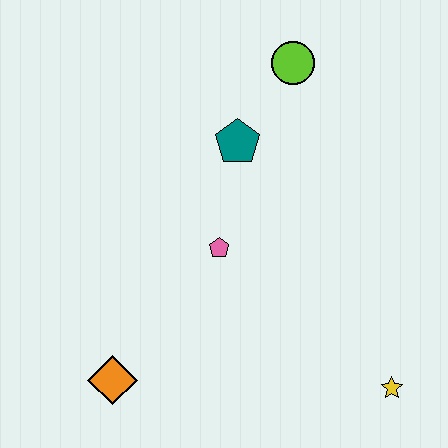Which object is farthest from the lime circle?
The orange diamond is farthest from the lime circle.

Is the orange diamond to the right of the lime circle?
No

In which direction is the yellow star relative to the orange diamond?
The yellow star is to the right of the orange diamond.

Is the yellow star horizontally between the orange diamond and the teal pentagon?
No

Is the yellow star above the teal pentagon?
No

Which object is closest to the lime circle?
The teal pentagon is closest to the lime circle.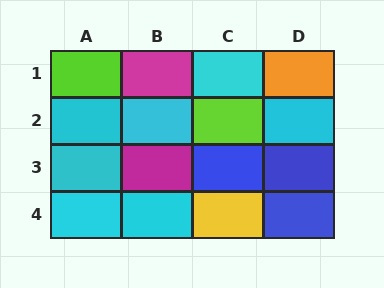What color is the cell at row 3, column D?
Blue.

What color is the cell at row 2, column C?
Lime.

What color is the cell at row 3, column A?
Cyan.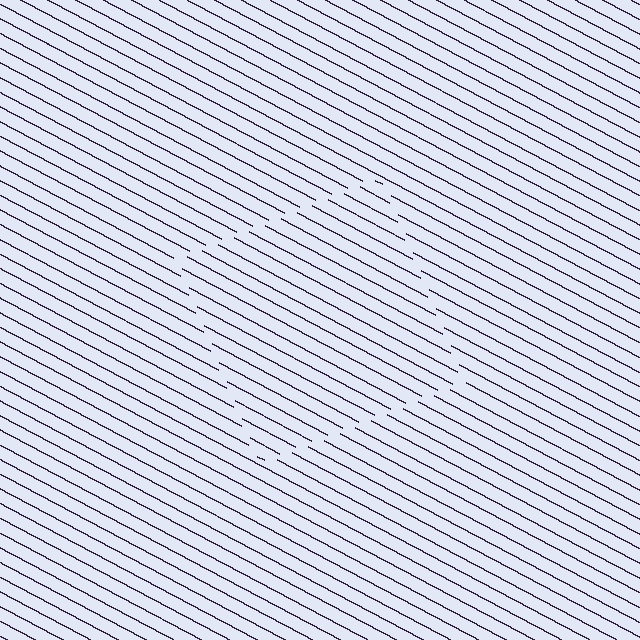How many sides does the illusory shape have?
4 sides — the line-ends trace a square.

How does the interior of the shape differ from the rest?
The interior of the shape contains the same grating, shifted by half a period — the contour is defined by the phase discontinuity where line-ends from the inner and outer gratings abut.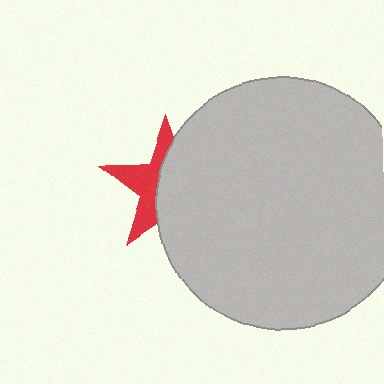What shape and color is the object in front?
The object in front is a light gray circle.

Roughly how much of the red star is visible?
A small part of it is visible (roughly 42%).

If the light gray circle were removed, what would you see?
You would see the complete red star.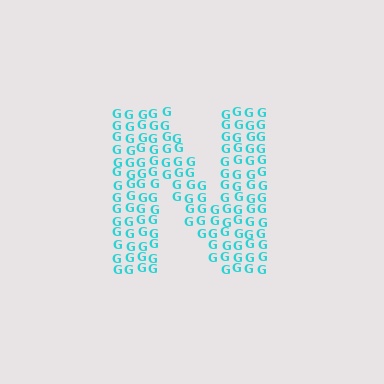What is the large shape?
The large shape is the letter N.